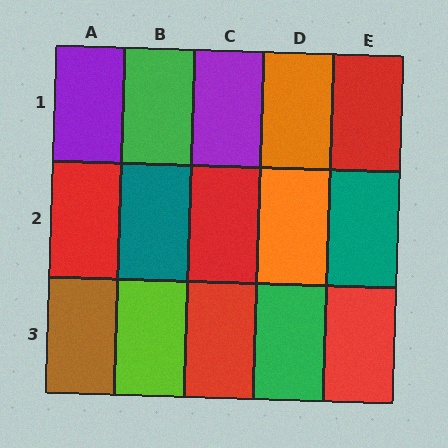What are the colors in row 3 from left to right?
Brown, lime, red, green, red.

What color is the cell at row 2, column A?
Red.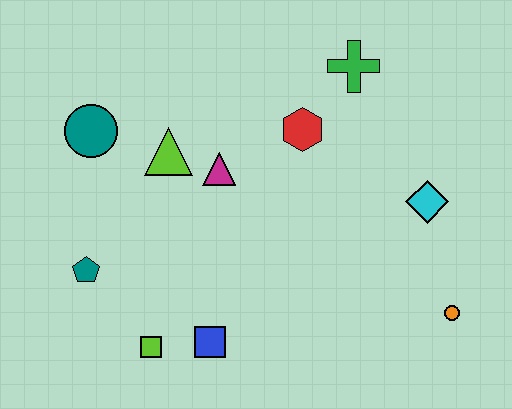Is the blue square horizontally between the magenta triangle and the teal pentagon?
Yes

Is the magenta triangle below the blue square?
No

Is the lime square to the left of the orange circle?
Yes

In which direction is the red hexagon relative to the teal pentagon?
The red hexagon is to the right of the teal pentagon.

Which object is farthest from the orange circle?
The teal circle is farthest from the orange circle.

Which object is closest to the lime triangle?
The magenta triangle is closest to the lime triangle.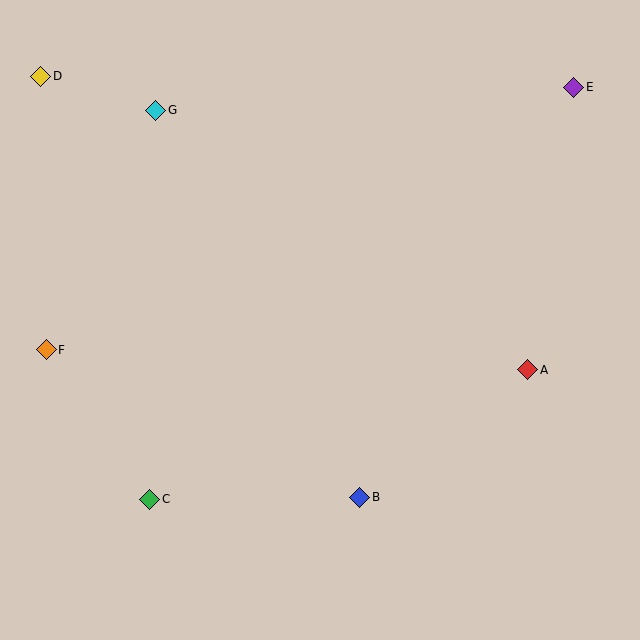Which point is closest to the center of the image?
Point B at (360, 497) is closest to the center.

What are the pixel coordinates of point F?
Point F is at (46, 350).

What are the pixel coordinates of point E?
Point E is at (574, 87).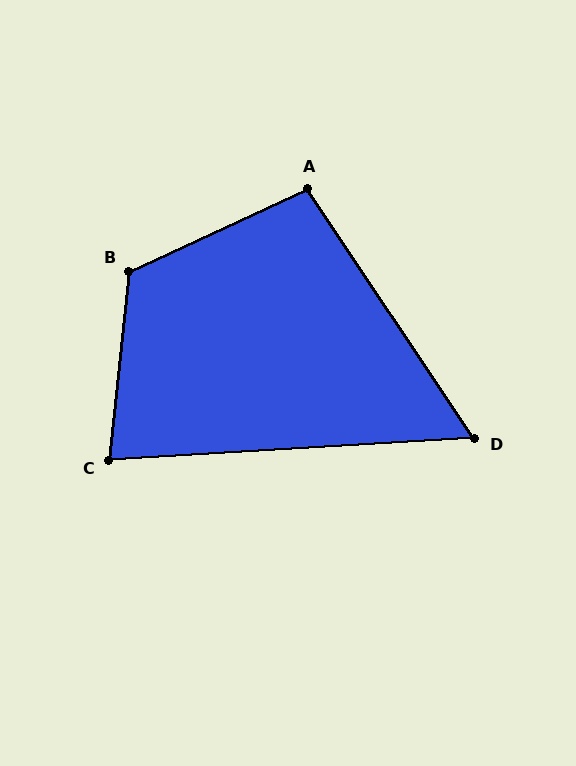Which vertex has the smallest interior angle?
D, at approximately 60 degrees.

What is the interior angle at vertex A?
Approximately 99 degrees (obtuse).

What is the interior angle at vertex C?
Approximately 81 degrees (acute).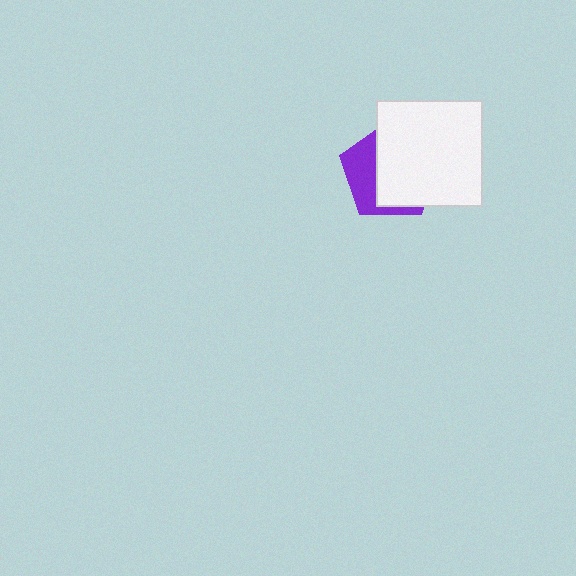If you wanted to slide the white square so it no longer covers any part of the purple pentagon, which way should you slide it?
Slide it right — that is the most direct way to separate the two shapes.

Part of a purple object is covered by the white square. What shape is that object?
It is a pentagon.